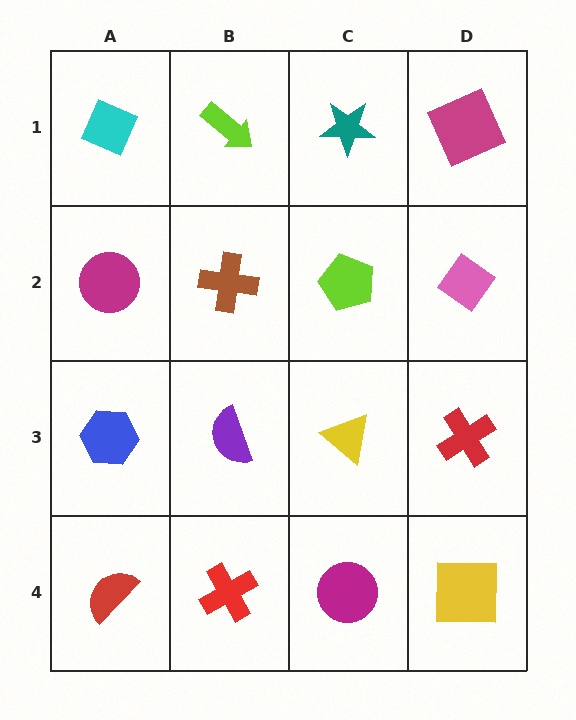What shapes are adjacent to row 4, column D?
A red cross (row 3, column D), a magenta circle (row 4, column C).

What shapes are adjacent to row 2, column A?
A cyan diamond (row 1, column A), a blue hexagon (row 3, column A), a brown cross (row 2, column B).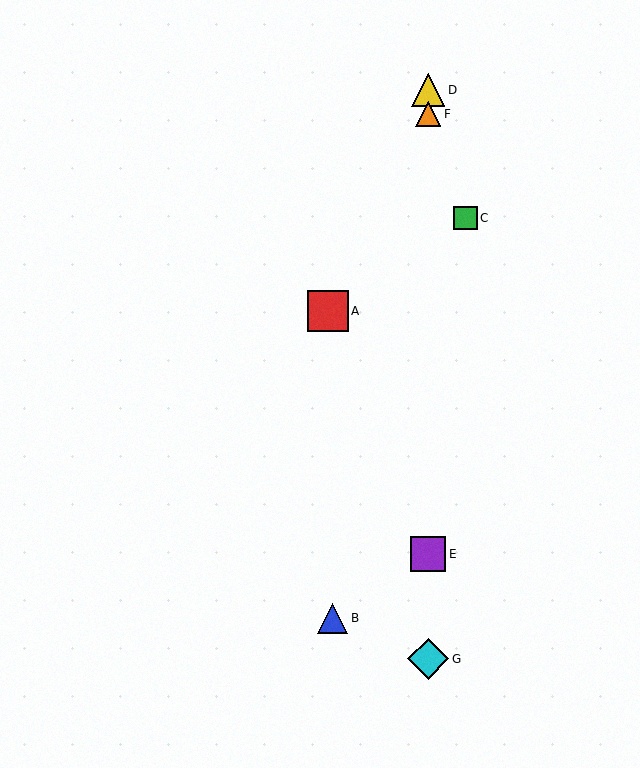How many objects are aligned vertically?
4 objects (D, E, F, G) are aligned vertically.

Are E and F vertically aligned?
Yes, both are at x≈428.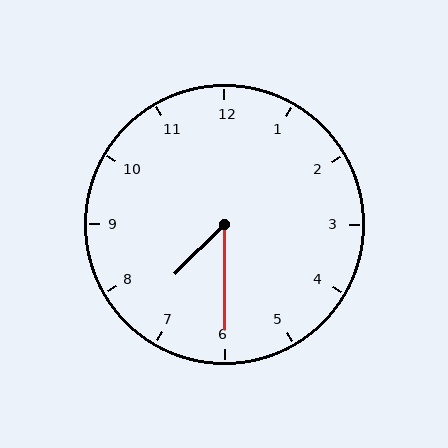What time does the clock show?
7:30.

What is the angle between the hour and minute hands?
Approximately 45 degrees.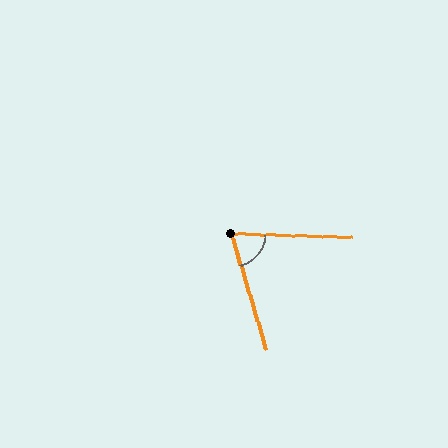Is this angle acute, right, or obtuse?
It is acute.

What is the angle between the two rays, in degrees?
Approximately 71 degrees.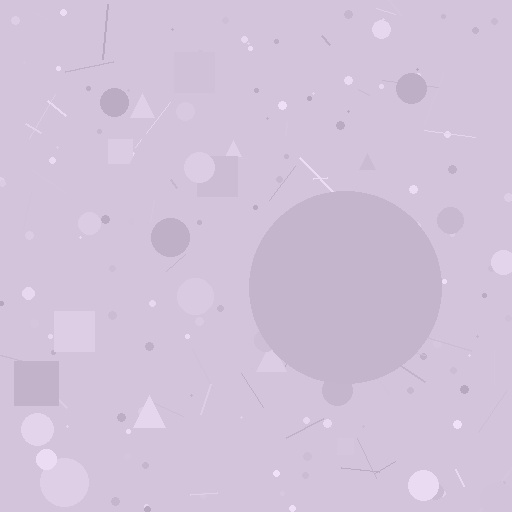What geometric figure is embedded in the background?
A circle is embedded in the background.